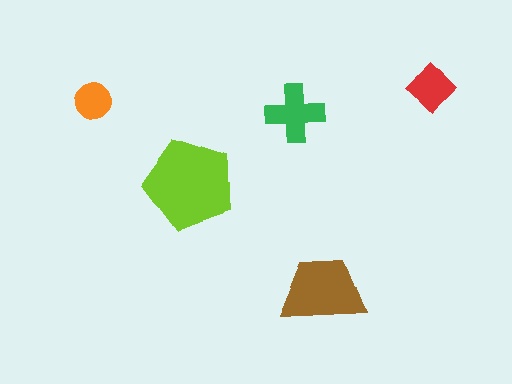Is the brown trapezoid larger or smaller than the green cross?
Larger.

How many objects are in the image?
There are 5 objects in the image.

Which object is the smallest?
The orange circle.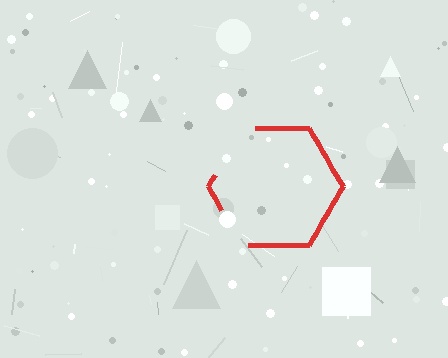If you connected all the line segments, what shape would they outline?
They would outline a hexagon.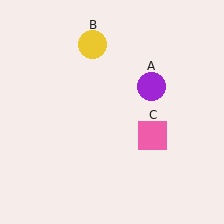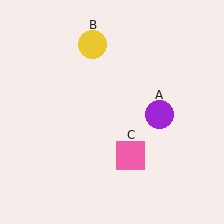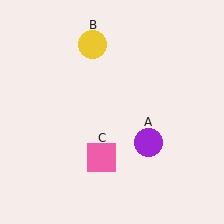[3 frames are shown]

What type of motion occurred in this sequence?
The purple circle (object A), pink square (object C) rotated clockwise around the center of the scene.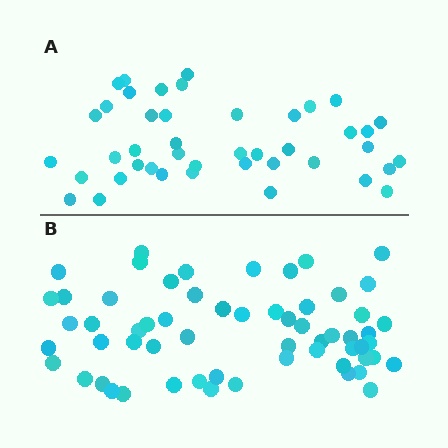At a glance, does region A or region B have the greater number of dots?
Region B (the bottom region) has more dots.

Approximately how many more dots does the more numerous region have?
Region B has approximately 15 more dots than region A.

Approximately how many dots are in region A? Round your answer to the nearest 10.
About 40 dots. (The exact count is 43, which rounds to 40.)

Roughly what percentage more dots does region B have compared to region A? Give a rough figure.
About 40% more.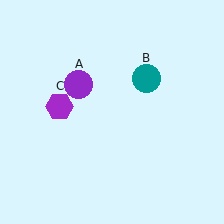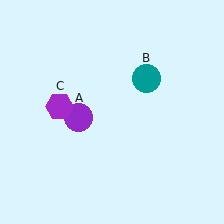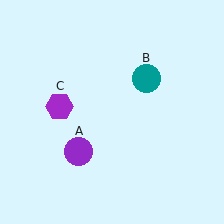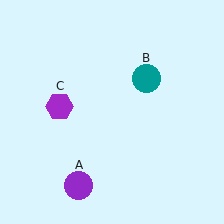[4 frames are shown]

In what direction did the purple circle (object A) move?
The purple circle (object A) moved down.